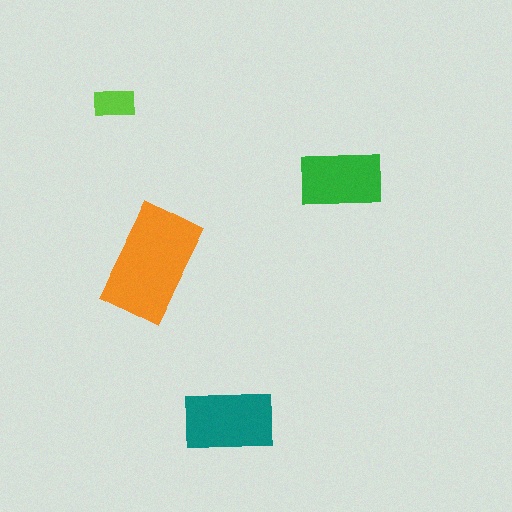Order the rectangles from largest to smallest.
the orange one, the teal one, the green one, the lime one.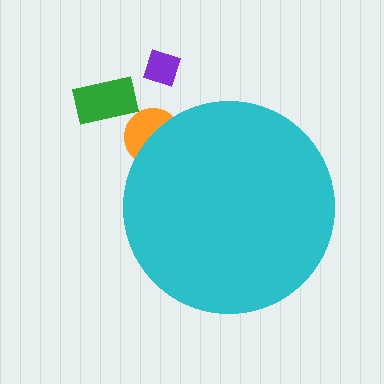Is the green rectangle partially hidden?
No, the green rectangle is fully visible.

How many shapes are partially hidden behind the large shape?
1 shape is partially hidden.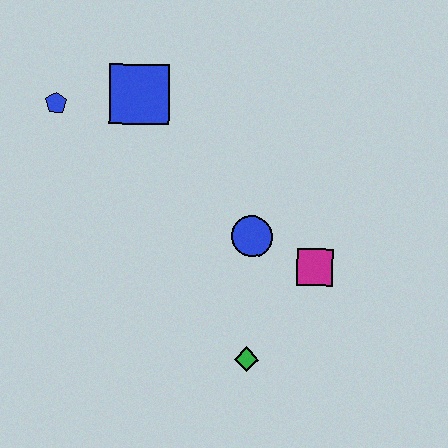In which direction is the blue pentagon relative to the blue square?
The blue pentagon is to the left of the blue square.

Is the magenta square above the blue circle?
No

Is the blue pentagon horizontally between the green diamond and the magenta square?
No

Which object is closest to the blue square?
The blue pentagon is closest to the blue square.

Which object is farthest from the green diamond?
The blue pentagon is farthest from the green diamond.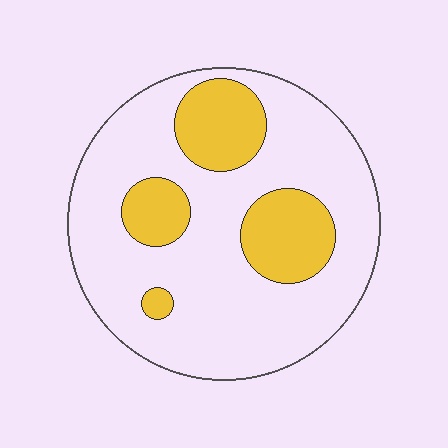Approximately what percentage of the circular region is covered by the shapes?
Approximately 25%.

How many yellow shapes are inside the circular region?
4.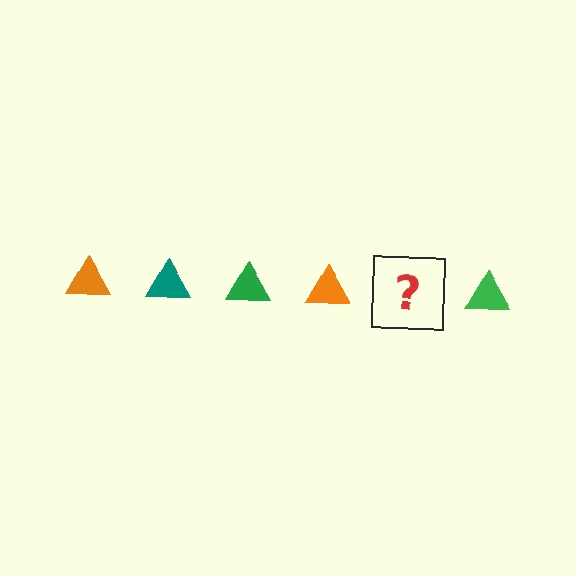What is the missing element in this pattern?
The missing element is a teal triangle.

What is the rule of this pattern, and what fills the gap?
The rule is that the pattern cycles through orange, teal, green triangles. The gap should be filled with a teal triangle.